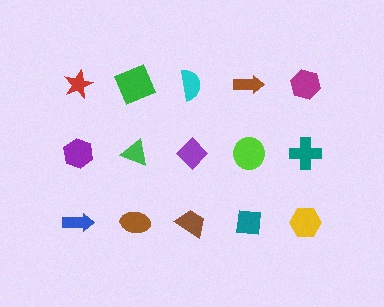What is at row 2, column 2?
A green triangle.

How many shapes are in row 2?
5 shapes.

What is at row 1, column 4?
A brown arrow.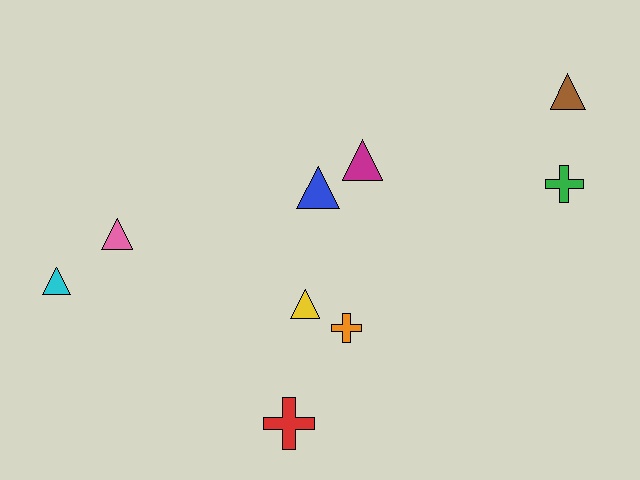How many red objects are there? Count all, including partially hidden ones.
There is 1 red object.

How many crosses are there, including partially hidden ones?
There are 3 crosses.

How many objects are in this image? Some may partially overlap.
There are 9 objects.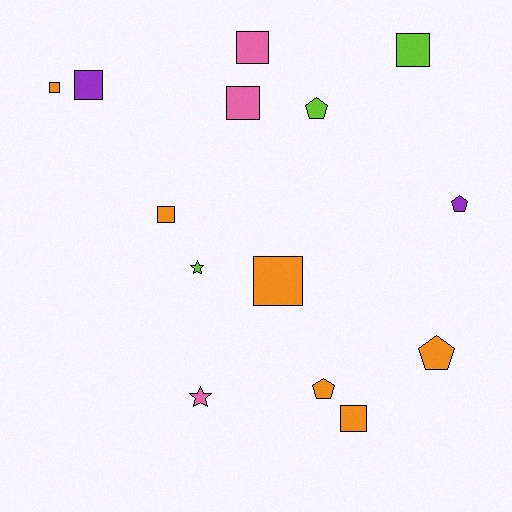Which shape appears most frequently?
Square, with 8 objects.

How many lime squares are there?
There is 1 lime square.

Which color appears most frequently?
Orange, with 6 objects.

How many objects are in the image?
There are 14 objects.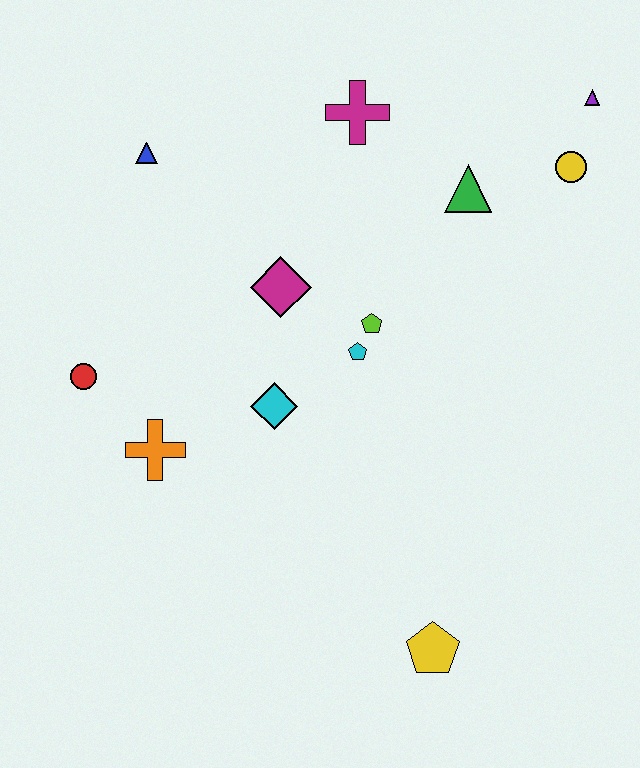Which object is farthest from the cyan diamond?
The purple triangle is farthest from the cyan diamond.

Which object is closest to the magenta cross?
The green triangle is closest to the magenta cross.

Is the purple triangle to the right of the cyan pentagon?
Yes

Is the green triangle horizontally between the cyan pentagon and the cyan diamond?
No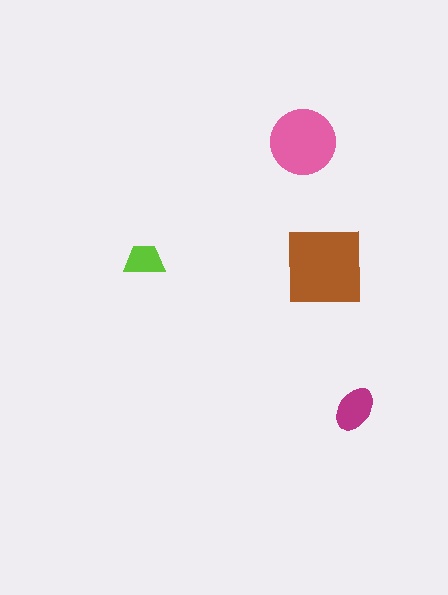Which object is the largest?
The brown square.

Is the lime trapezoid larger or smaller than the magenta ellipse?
Smaller.